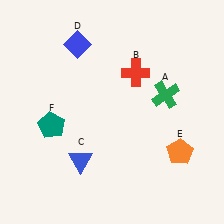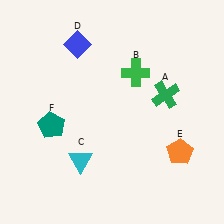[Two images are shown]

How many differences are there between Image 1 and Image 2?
There are 2 differences between the two images.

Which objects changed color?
B changed from red to green. C changed from blue to cyan.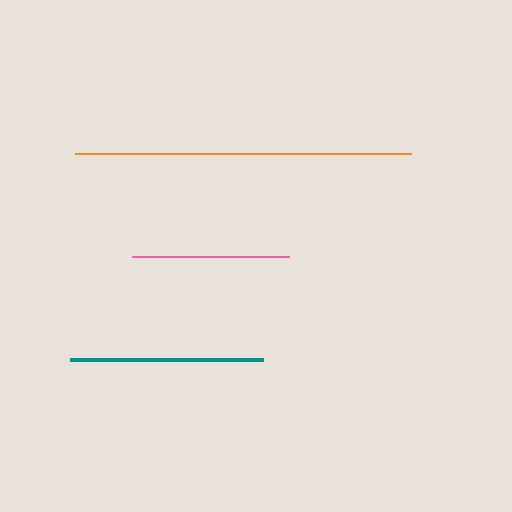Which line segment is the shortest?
The pink line is the shortest at approximately 156 pixels.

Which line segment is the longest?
The orange line is the longest at approximately 337 pixels.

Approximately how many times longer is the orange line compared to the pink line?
The orange line is approximately 2.2 times the length of the pink line.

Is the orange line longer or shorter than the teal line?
The orange line is longer than the teal line.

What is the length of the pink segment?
The pink segment is approximately 156 pixels long.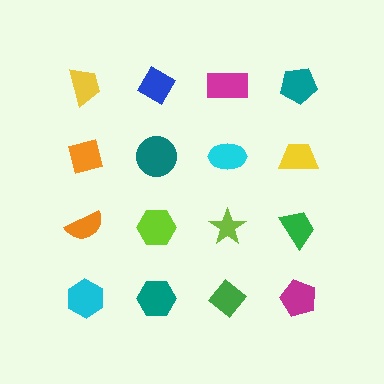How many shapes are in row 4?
4 shapes.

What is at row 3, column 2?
A lime hexagon.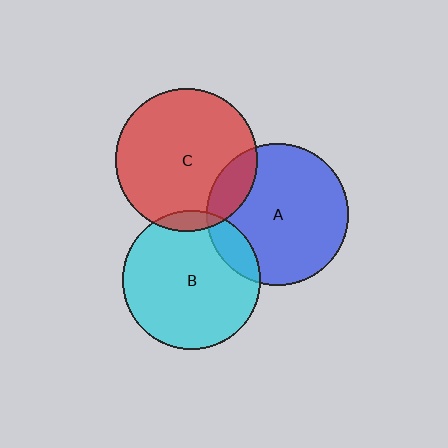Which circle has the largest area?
Circle A (blue).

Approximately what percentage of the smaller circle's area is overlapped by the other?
Approximately 15%.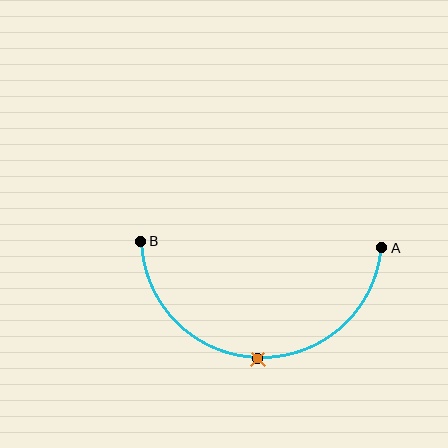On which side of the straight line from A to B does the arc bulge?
The arc bulges below the straight line connecting A and B.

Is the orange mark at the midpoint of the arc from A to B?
Yes. The orange mark lies on the arc at equal arc-length from both A and B — it is the arc midpoint.